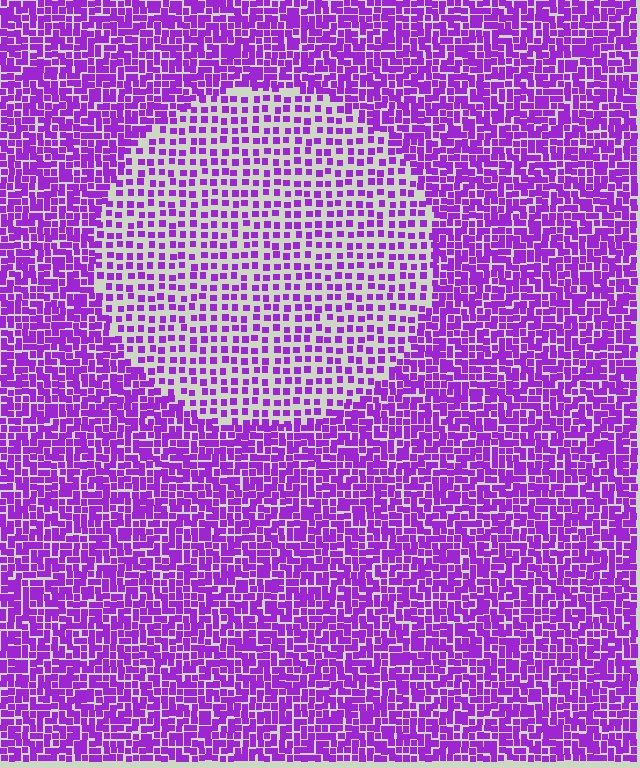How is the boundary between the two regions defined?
The boundary is defined by a change in element density (approximately 2.0x ratio). All elements are the same color, size, and shape.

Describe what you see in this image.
The image contains small purple elements arranged at two different densities. A circle-shaped region is visible where the elements are less densely packed than the surrounding area.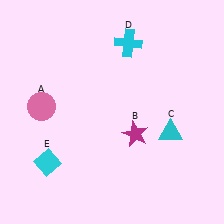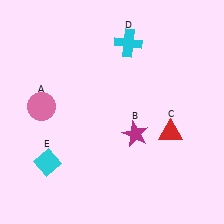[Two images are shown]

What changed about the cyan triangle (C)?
In Image 1, C is cyan. In Image 2, it changed to red.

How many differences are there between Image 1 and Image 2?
There is 1 difference between the two images.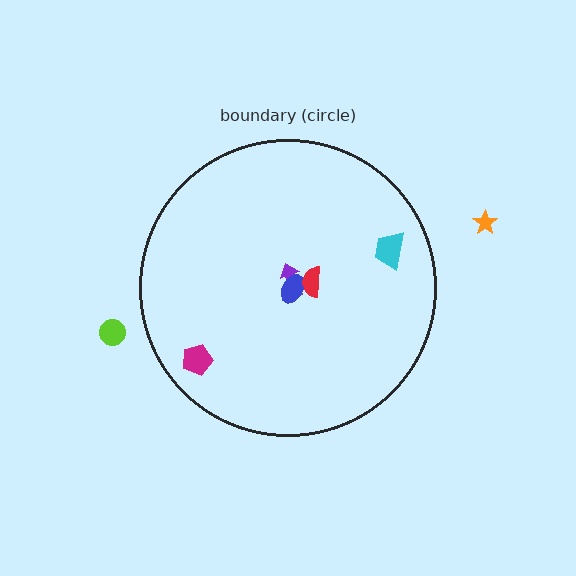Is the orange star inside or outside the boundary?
Outside.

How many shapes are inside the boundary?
5 inside, 2 outside.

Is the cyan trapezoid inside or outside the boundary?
Inside.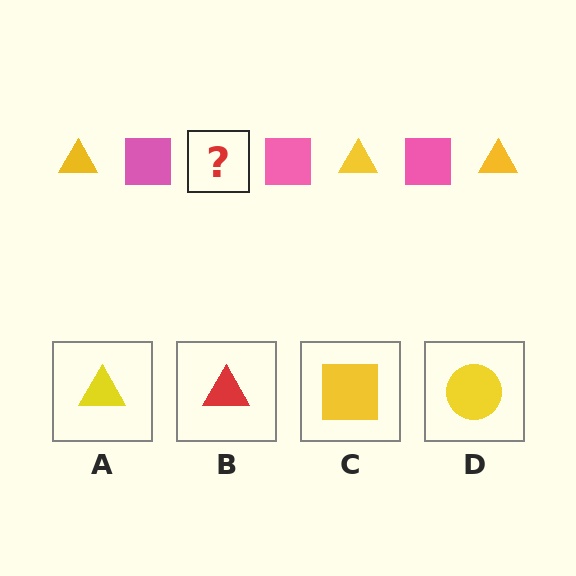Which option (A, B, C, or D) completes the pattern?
A.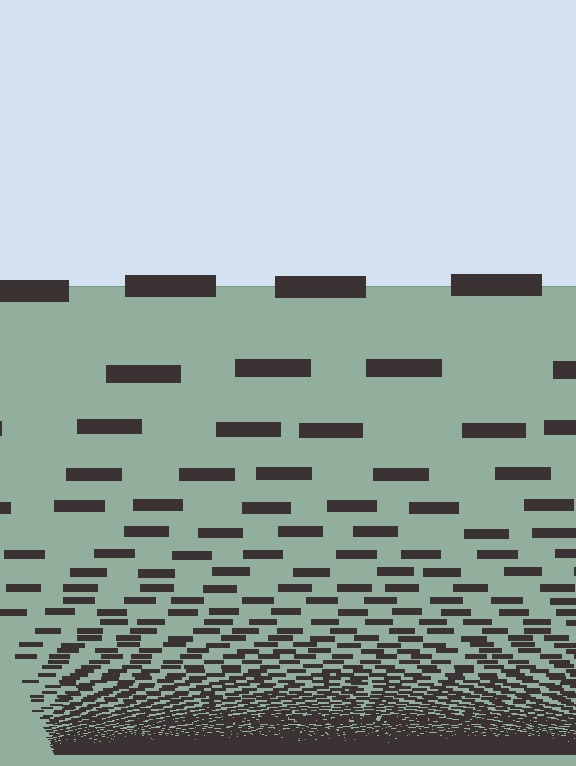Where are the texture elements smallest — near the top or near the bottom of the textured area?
Near the bottom.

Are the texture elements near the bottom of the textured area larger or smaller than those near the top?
Smaller. The gradient is inverted — elements near the bottom are smaller and denser.